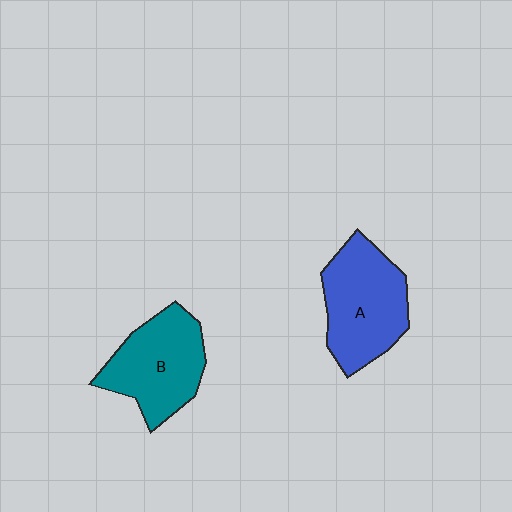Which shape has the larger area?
Shape A (blue).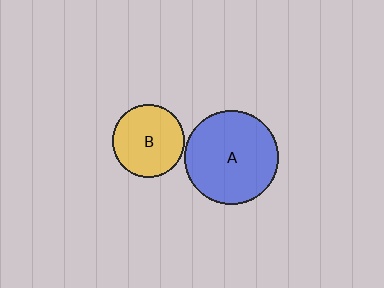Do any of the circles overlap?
No, none of the circles overlap.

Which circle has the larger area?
Circle A (blue).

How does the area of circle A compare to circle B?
Approximately 1.7 times.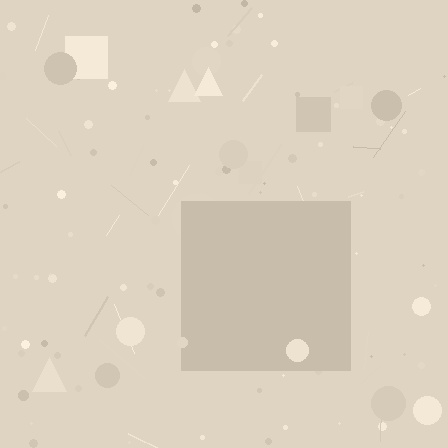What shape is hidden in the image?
A square is hidden in the image.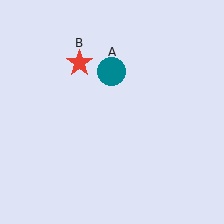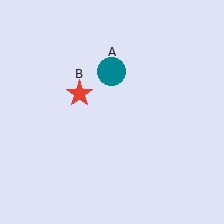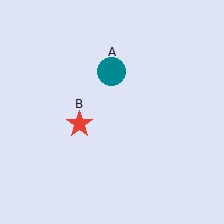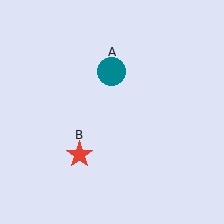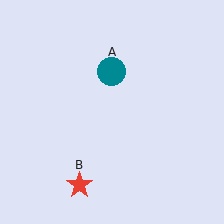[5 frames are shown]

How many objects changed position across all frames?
1 object changed position: red star (object B).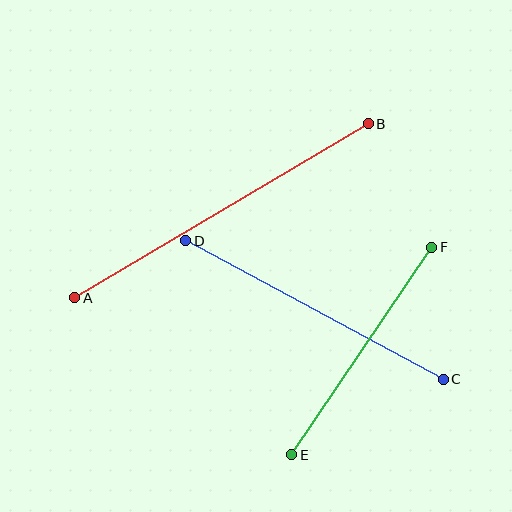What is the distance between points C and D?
The distance is approximately 292 pixels.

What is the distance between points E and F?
The distance is approximately 250 pixels.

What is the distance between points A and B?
The distance is approximately 341 pixels.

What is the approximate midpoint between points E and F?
The midpoint is at approximately (362, 351) pixels.